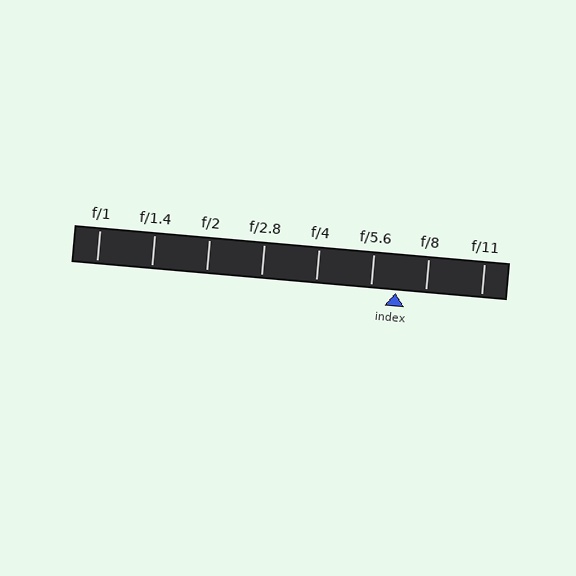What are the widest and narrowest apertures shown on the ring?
The widest aperture shown is f/1 and the narrowest is f/11.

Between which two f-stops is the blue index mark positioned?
The index mark is between f/5.6 and f/8.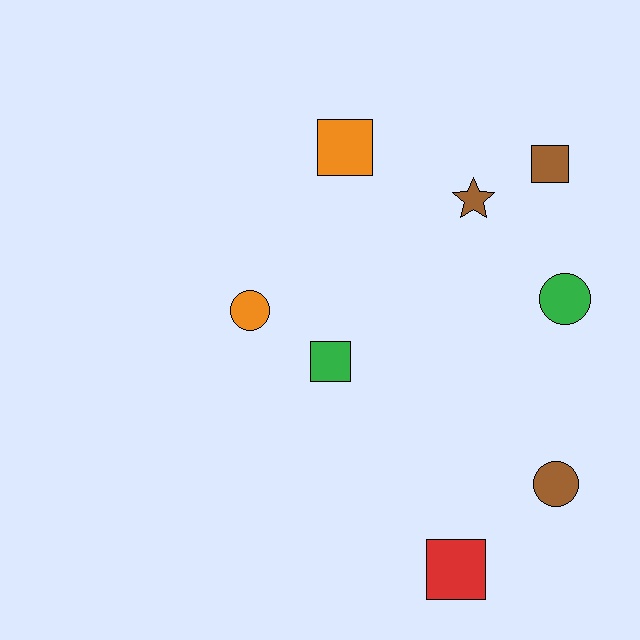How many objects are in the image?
There are 8 objects.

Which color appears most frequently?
Brown, with 3 objects.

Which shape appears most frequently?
Square, with 4 objects.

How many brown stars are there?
There is 1 brown star.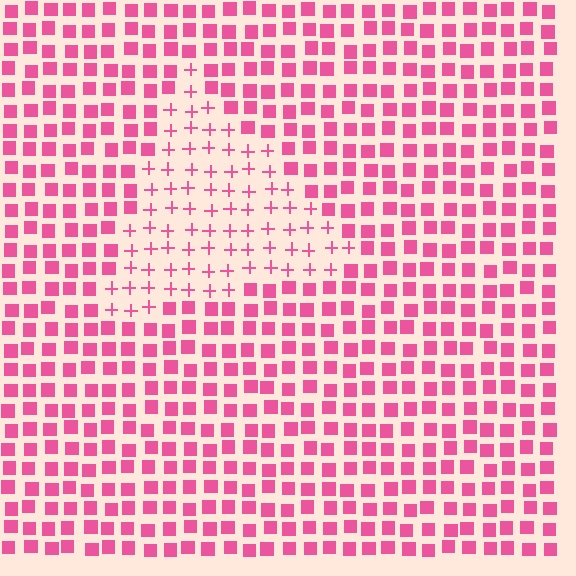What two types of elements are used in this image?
The image uses plus signs inside the triangle region and squares outside it.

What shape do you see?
I see a triangle.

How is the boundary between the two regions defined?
The boundary is defined by a change in element shape: plus signs inside vs. squares outside. All elements share the same color and spacing.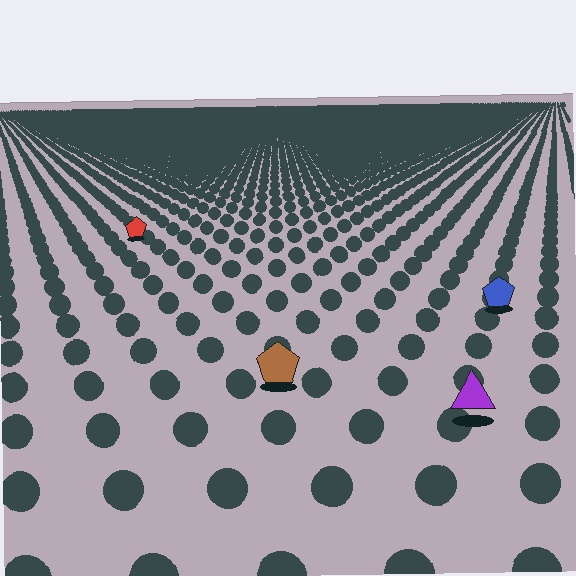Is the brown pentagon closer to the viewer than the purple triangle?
No. The purple triangle is closer — you can tell from the texture gradient: the ground texture is coarser near it.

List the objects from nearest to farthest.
From nearest to farthest: the purple triangle, the brown pentagon, the blue pentagon, the red pentagon.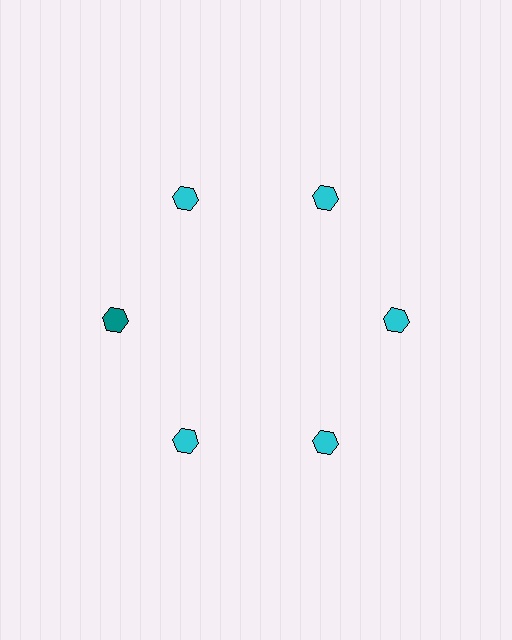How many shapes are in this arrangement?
There are 6 shapes arranged in a ring pattern.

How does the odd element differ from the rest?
It has a different color: teal instead of cyan.